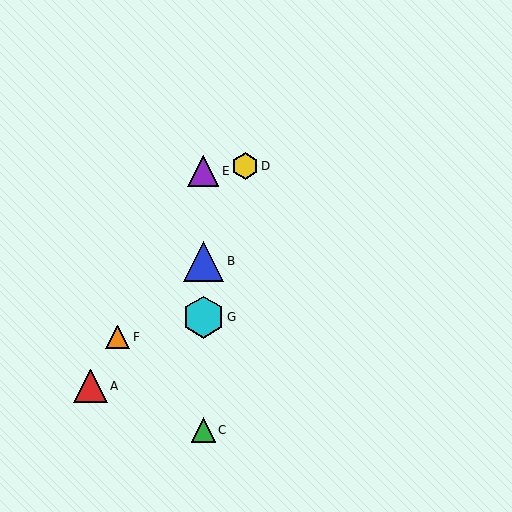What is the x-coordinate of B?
Object B is at x≈203.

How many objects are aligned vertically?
4 objects (B, C, E, G) are aligned vertically.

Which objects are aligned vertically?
Objects B, C, E, G are aligned vertically.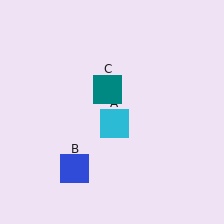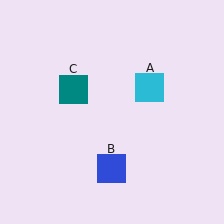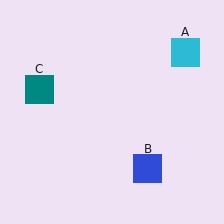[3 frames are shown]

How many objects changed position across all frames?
3 objects changed position: cyan square (object A), blue square (object B), teal square (object C).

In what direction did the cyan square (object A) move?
The cyan square (object A) moved up and to the right.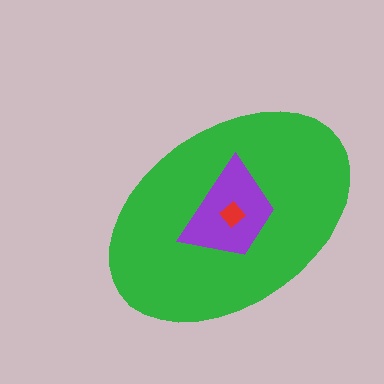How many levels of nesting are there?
3.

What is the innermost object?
The red diamond.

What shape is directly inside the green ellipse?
The purple trapezoid.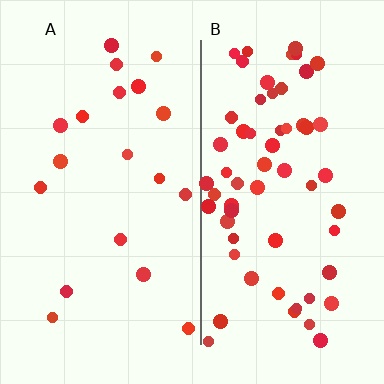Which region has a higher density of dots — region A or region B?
B (the right).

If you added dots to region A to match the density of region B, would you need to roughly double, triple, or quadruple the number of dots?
Approximately triple.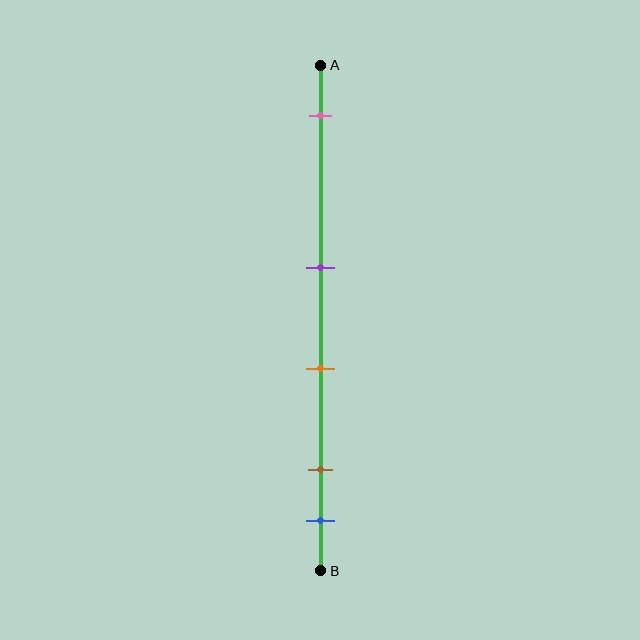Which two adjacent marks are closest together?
The brown and blue marks are the closest adjacent pair.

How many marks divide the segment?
There are 5 marks dividing the segment.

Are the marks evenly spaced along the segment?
No, the marks are not evenly spaced.